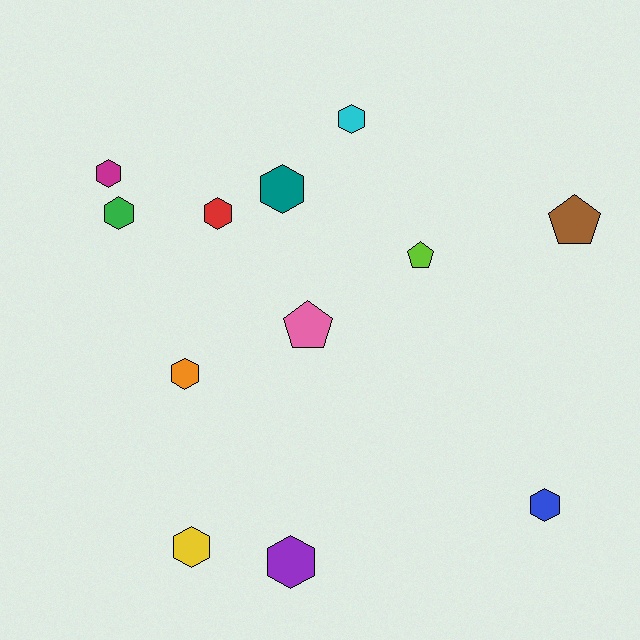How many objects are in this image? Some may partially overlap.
There are 12 objects.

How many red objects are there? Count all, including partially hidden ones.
There is 1 red object.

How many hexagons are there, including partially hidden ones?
There are 9 hexagons.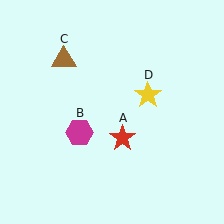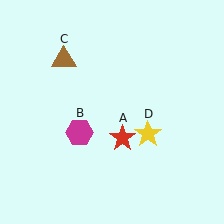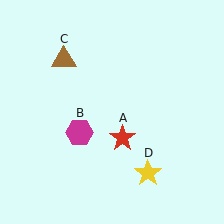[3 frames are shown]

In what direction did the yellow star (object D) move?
The yellow star (object D) moved down.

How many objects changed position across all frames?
1 object changed position: yellow star (object D).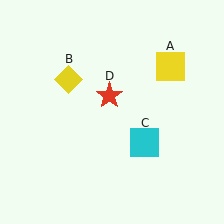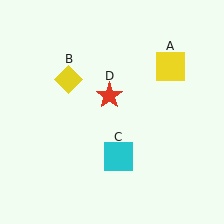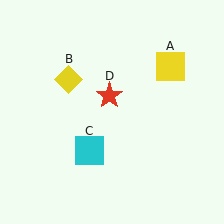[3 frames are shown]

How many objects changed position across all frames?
1 object changed position: cyan square (object C).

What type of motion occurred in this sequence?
The cyan square (object C) rotated clockwise around the center of the scene.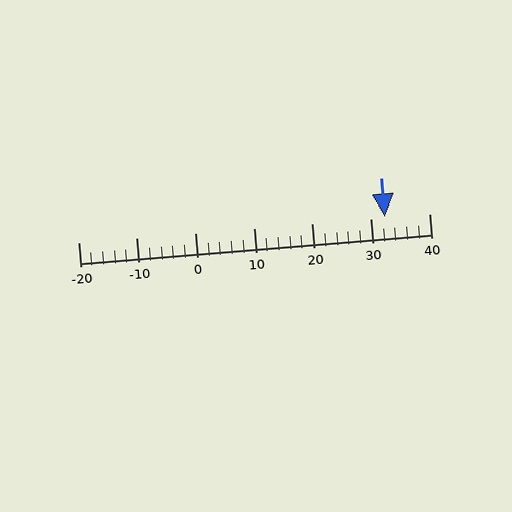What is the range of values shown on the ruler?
The ruler shows values from -20 to 40.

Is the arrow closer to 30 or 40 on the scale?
The arrow is closer to 30.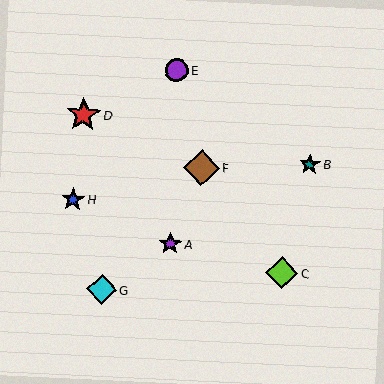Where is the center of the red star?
The center of the red star is at (83, 115).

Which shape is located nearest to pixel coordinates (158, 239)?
The purple star (labeled A) at (170, 244) is nearest to that location.